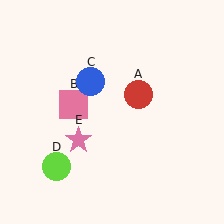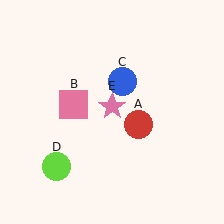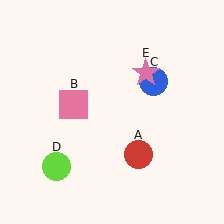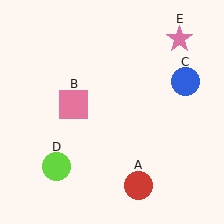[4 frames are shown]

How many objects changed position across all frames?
3 objects changed position: red circle (object A), blue circle (object C), pink star (object E).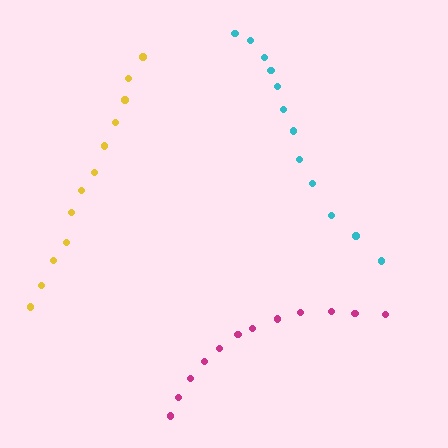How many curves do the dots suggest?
There are 3 distinct paths.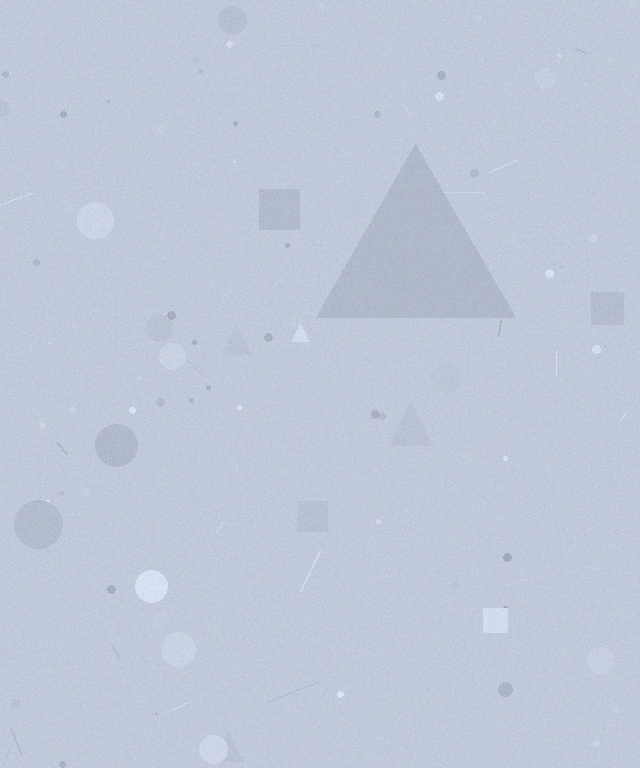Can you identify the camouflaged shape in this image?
The camouflaged shape is a triangle.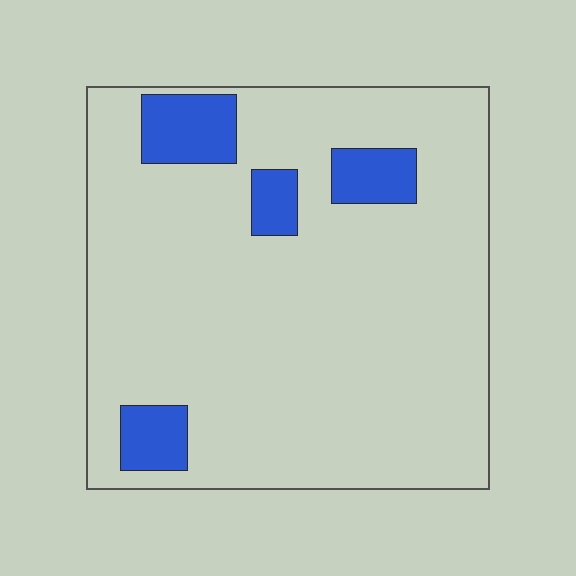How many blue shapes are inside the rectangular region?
4.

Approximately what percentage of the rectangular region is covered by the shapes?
Approximately 10%.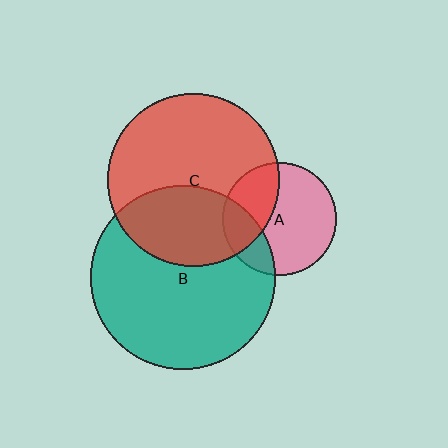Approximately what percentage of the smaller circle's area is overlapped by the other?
Approximately 35%.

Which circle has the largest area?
Circle B (teal).